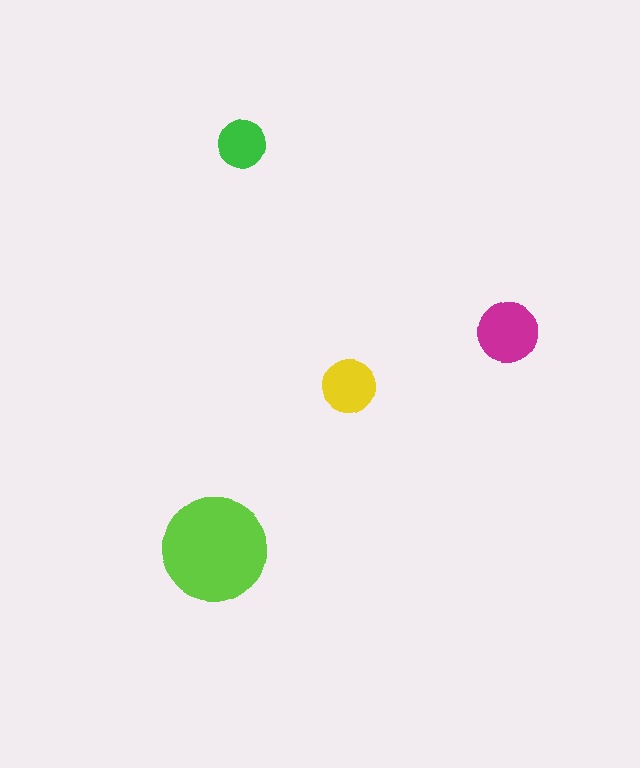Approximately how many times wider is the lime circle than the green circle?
About 2 times wider.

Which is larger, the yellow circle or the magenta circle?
The magenta one.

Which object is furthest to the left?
The lime circle is leftmost.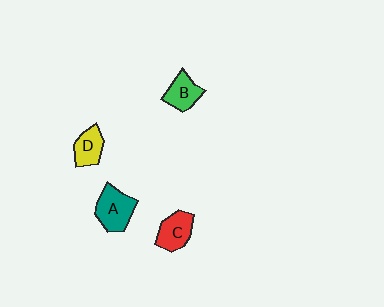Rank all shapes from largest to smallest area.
From largest to smallest: A (teal), C (red), B (green), D (yellow).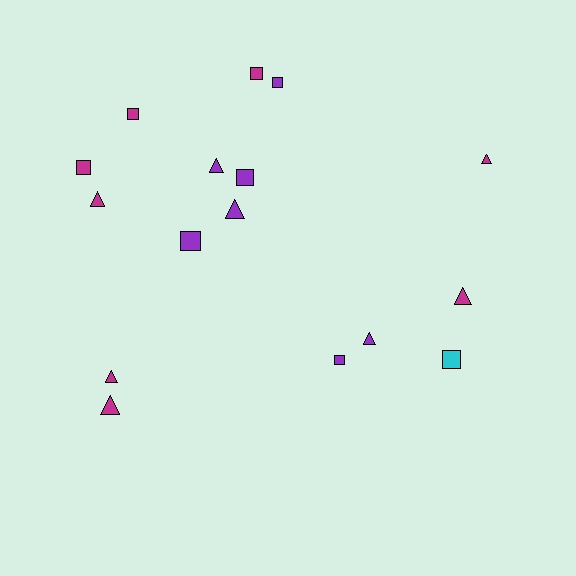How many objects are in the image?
There are 16 objects.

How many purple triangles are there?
There are 3 purple triangles.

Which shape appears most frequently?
Square, with 8 objects.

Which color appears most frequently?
Magenta, with 8 objects.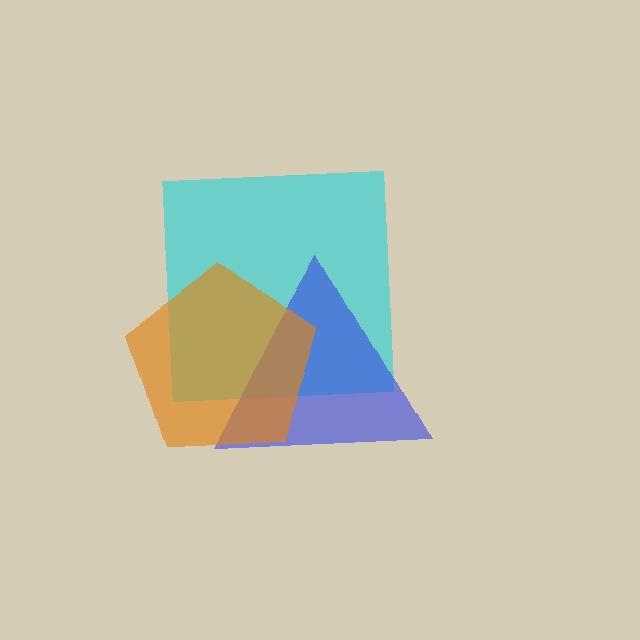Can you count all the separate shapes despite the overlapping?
Yes, there are 3 separate shapes.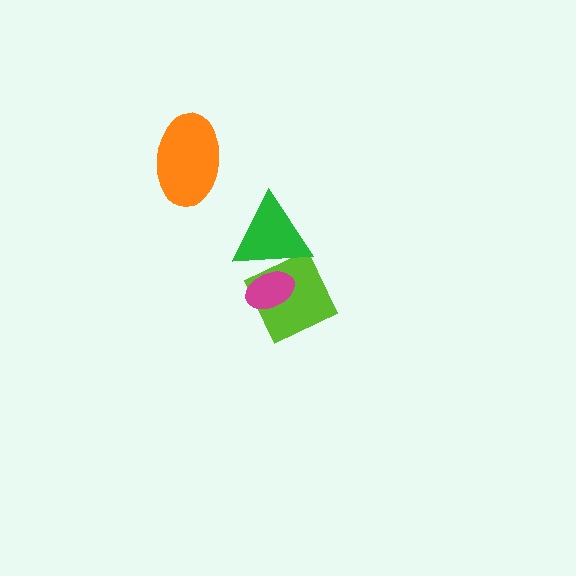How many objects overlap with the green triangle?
2 objects overlap with the green triangle.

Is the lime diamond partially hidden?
Yes, it is partially covered by another shape.